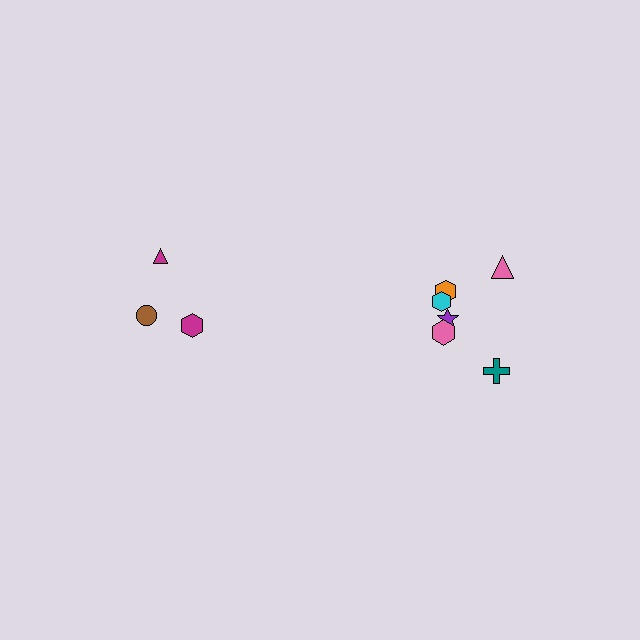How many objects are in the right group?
There are 6 objects.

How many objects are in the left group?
There are 3 objects.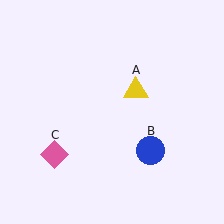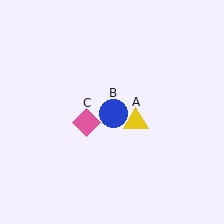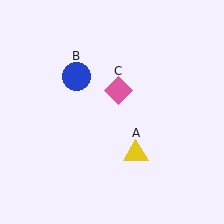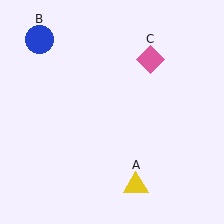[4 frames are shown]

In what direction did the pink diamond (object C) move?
The pink diamond (object C) moved up and to the right.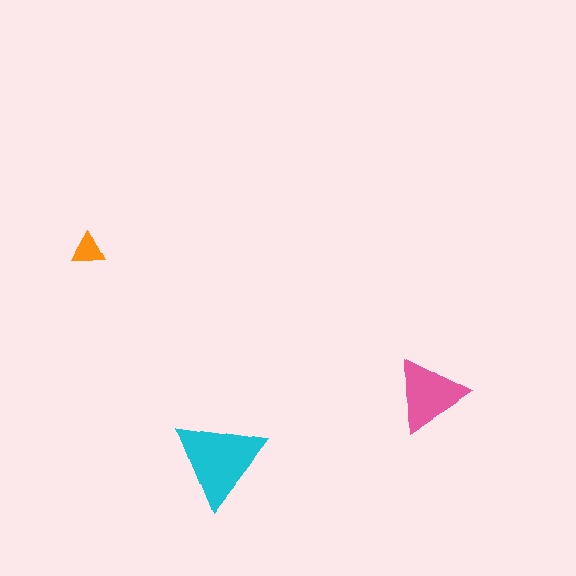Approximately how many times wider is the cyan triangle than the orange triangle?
About 3 times wider.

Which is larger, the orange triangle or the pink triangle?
The pink one.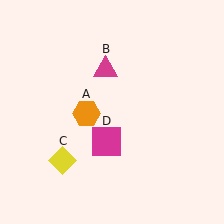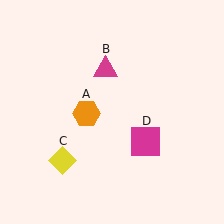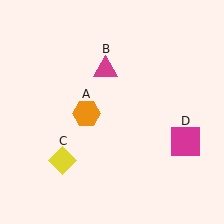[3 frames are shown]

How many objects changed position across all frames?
1 object changed position: magenta square (object D).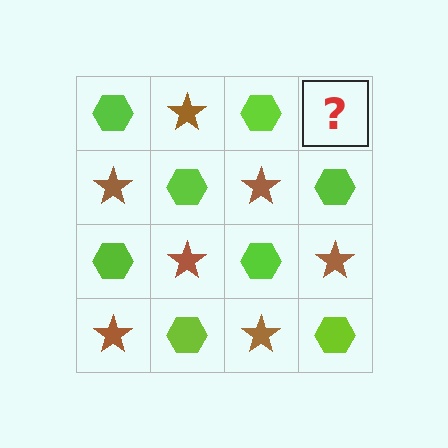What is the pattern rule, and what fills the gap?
The rule is that it alternates lime hexagon and brown star in a checkerboard pattern. The gap should be filled with a brown star.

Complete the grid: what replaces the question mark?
The question mark should be replaced with a brown star.